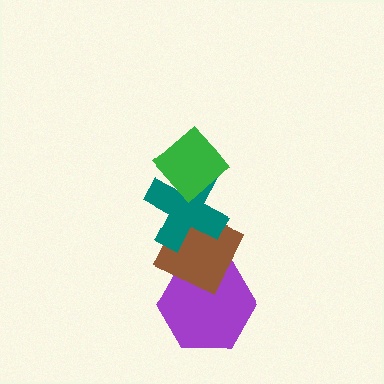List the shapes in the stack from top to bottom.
From top to bottom: the green diamond, the teal cross, the brown diamond, the purple hexagon.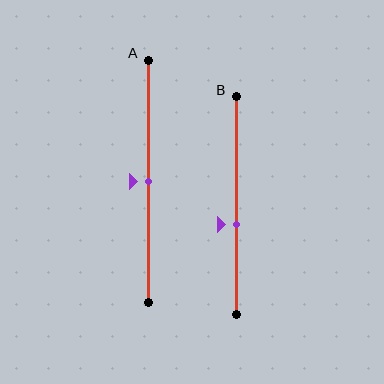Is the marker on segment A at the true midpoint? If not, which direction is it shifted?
Yes, the marker on segment A is at the true midpoint.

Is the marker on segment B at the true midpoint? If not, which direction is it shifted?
No, the marker on segment B is shifted downward by about 9% of the segment length.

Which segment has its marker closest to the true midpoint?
Segment A has its marker closest to the true midpoint.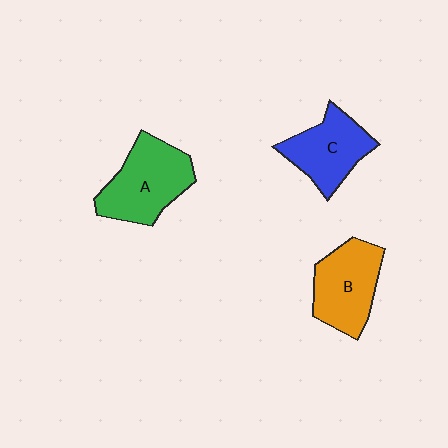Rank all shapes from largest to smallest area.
From largest to smallest: A (green), B (orange), C (blue).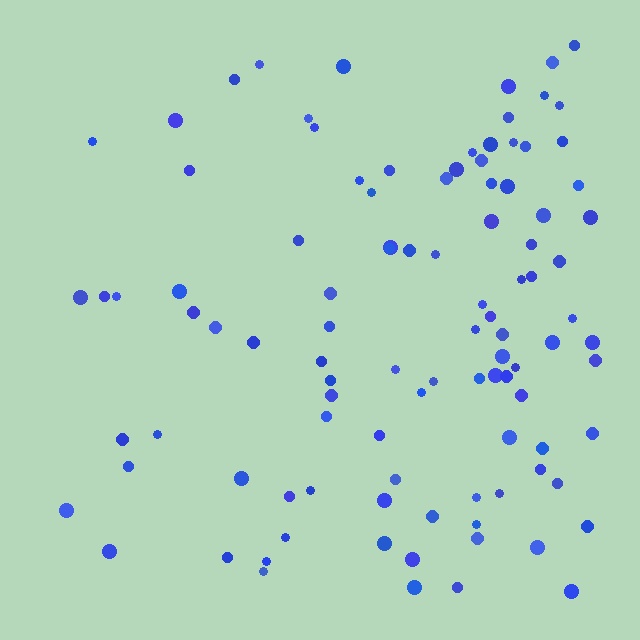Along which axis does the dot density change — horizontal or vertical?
Horizontal.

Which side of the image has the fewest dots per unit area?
The left.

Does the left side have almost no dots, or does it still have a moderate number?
Still a moderate number, just noticeably fewer than the right.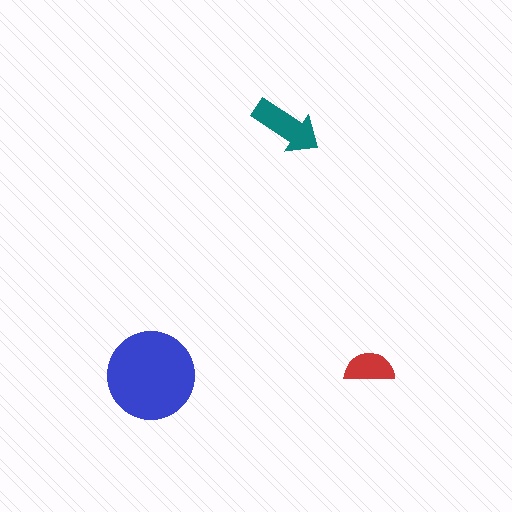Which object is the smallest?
The red semicircle.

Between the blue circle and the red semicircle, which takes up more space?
The blue circle.